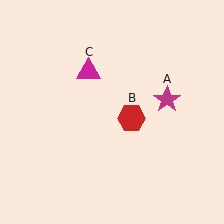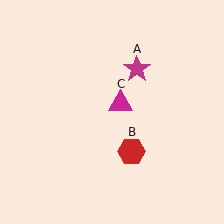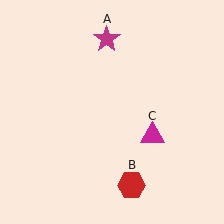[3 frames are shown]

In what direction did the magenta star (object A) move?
The magenta star (object A) moved up and to the left.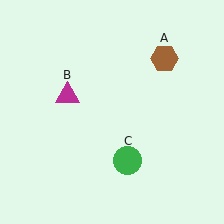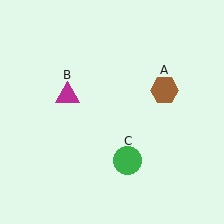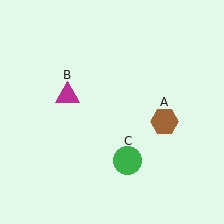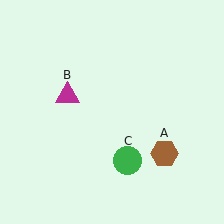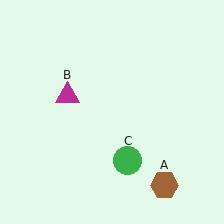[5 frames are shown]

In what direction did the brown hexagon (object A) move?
The brown hexagon (object A) moved down.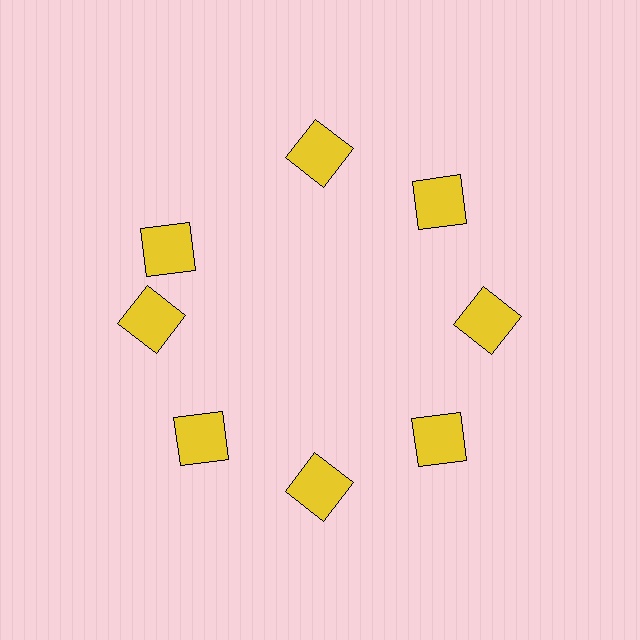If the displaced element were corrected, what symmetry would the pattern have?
It would have 8-fold rotational symmetry — the pattern would map onto itself every 45 degrees.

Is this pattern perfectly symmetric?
No. The 8 yellow squares are arranged in a ring, but one element near the 10 o'clock position is rotated out of alignment along the ring, breaking the 8-fold rotational symmetry.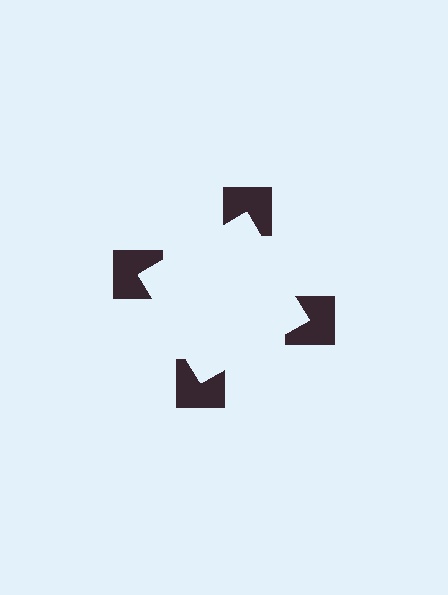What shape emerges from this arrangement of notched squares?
An illusory square — its edges are inferred from the aligned wedge cuts in the notched squares, not physically drawn.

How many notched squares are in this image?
There are 4 — one at each vertex of the illusory square.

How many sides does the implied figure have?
4 sides.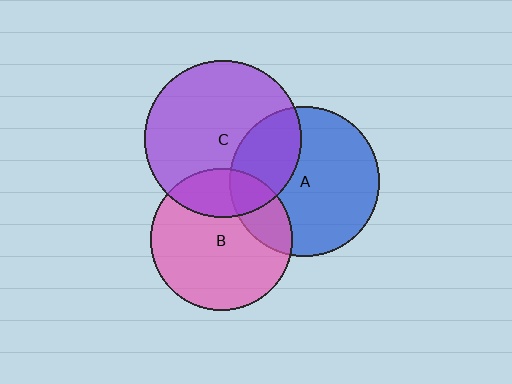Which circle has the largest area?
Circle C (purple).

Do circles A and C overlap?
Yes.